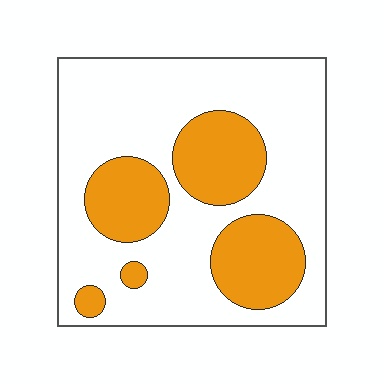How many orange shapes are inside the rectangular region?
5.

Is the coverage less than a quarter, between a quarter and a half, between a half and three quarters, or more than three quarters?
Between a quarter and a half.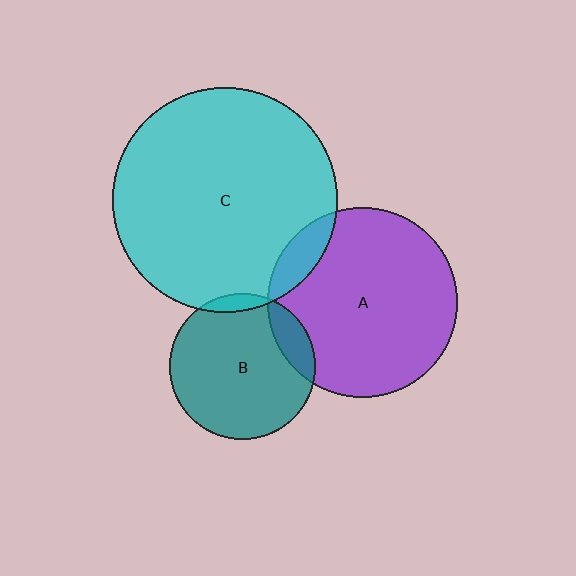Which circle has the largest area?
Circle C (cyan).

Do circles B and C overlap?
Yes.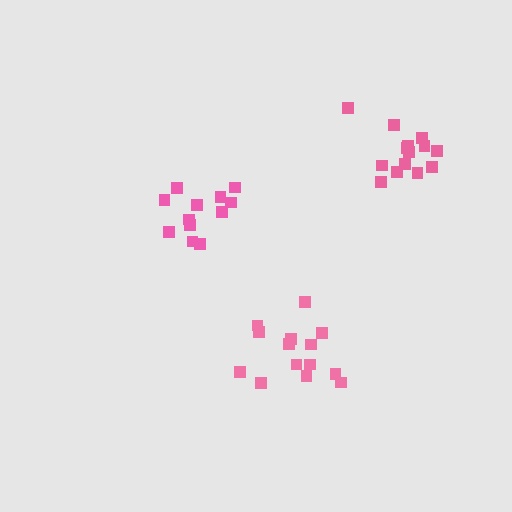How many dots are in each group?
Group 1: 12 dots, Group 2: 14 dots, Group 3: 14 dots (40 total).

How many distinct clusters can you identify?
There are 3 distinct clusters.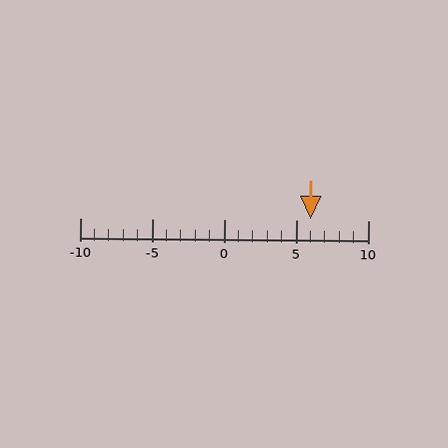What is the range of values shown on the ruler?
The ruler shows values from -10 to 10.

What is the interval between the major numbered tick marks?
The major tick marks are spaced 5 units apart.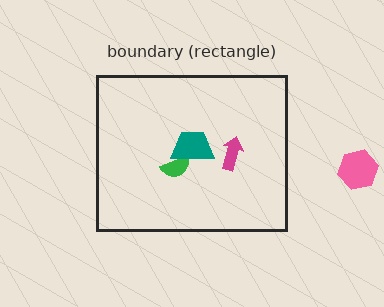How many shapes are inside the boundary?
3 inside, 1 outside.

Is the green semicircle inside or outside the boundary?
Inside.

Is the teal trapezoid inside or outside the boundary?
Inside.